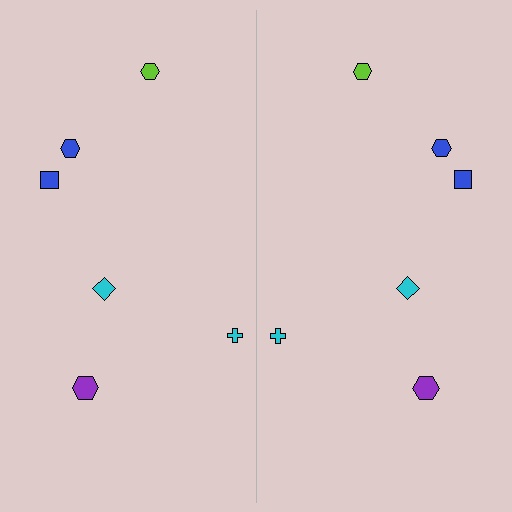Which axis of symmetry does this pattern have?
The pattern has a vertical axis of symmetry running through the center of the image.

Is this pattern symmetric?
Yes, this pattern has bilateral (reflection) symmetry.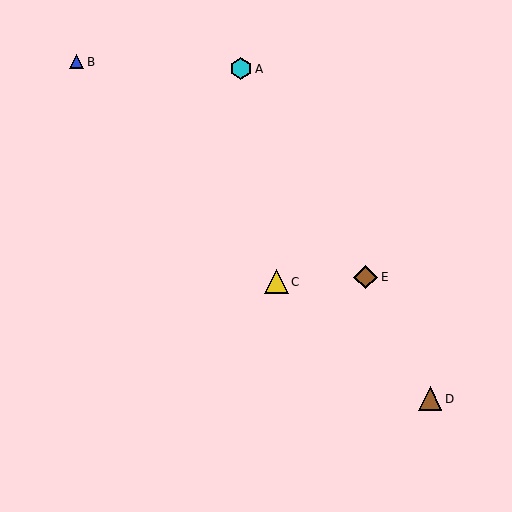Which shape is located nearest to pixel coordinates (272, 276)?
The yellow triangle (labeled C) at (276, 282) is nearest to that location.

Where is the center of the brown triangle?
The center of the brown triangle is at (430, 399).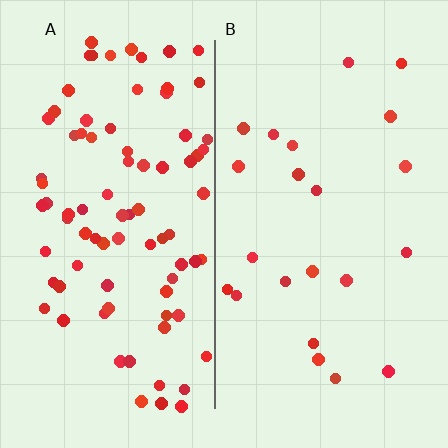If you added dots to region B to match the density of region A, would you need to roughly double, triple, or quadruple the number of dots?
Approximately quadruple.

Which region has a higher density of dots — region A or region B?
A (the left).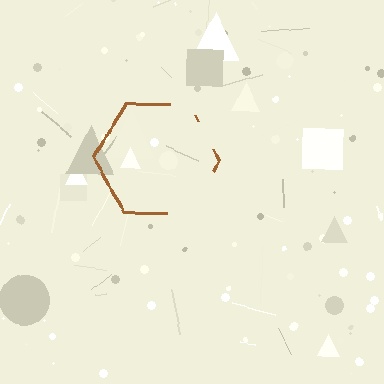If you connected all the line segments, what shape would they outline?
They would outline a hexagon.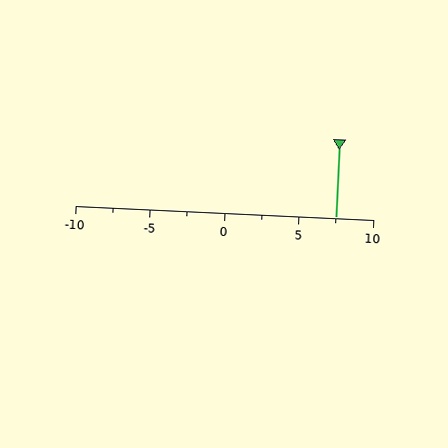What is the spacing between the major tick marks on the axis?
The major ticks are spaced 5 apart.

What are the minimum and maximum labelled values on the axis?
The axis runs from -10 to 10.